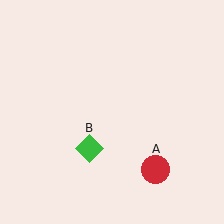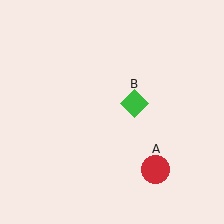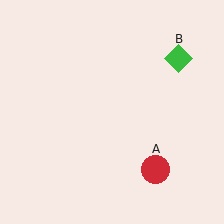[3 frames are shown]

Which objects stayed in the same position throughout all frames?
Red circle (object A) remained stationary.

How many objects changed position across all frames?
1 object changed position: green diamond (object B).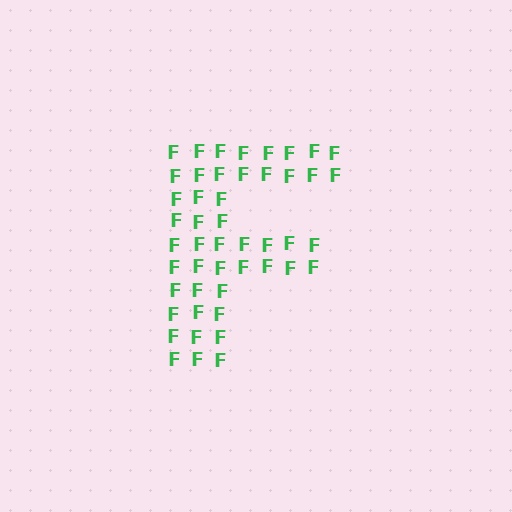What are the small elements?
The small elements are letter F's.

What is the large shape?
The large shape is the letter F.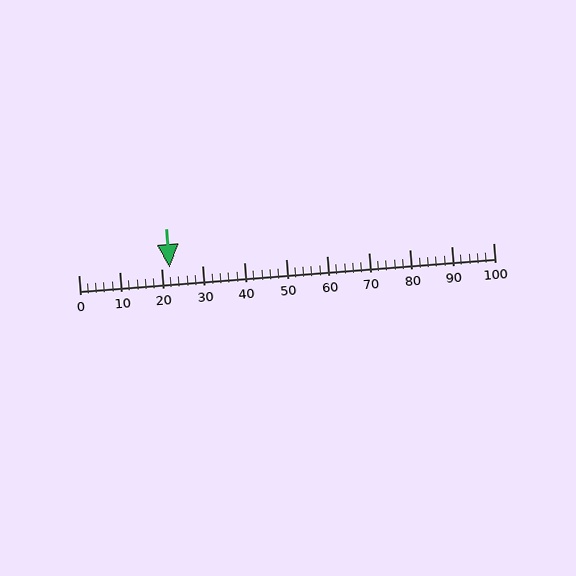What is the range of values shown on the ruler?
The ruler shows values from 0 to 100.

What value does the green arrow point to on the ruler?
The green arrow points to approximately 22.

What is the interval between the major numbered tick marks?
The major tick marks are spaced 10 units apart.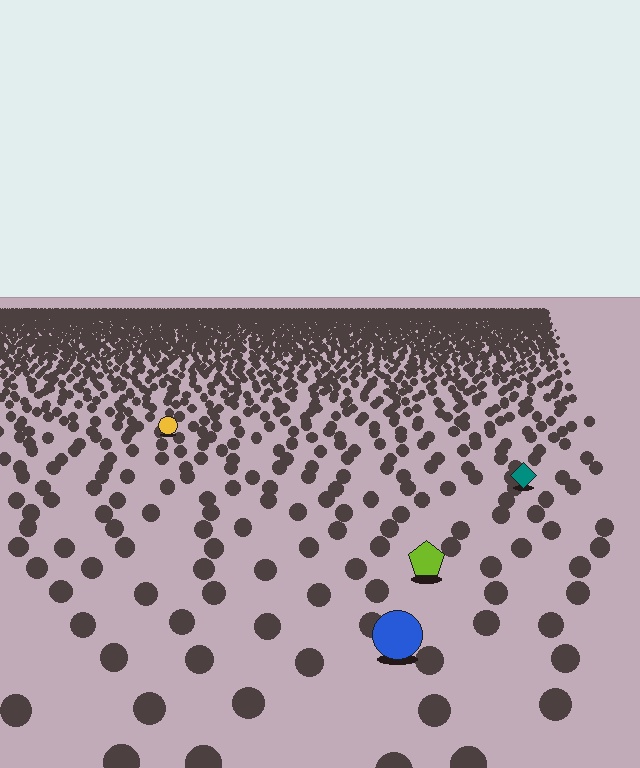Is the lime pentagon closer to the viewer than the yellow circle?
Yes. The lime pentagon is closer — you can tell from the texture gradient: the ground texture is coarser near it.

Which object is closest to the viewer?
The blue circle is closest. The texture marks near it are larger and more spread out.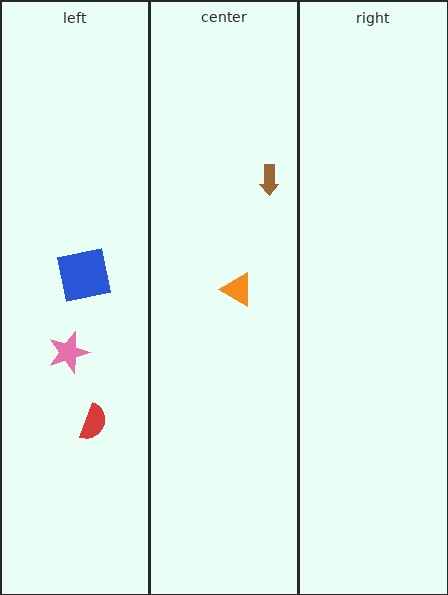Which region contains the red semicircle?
The left region.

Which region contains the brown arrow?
The center region.